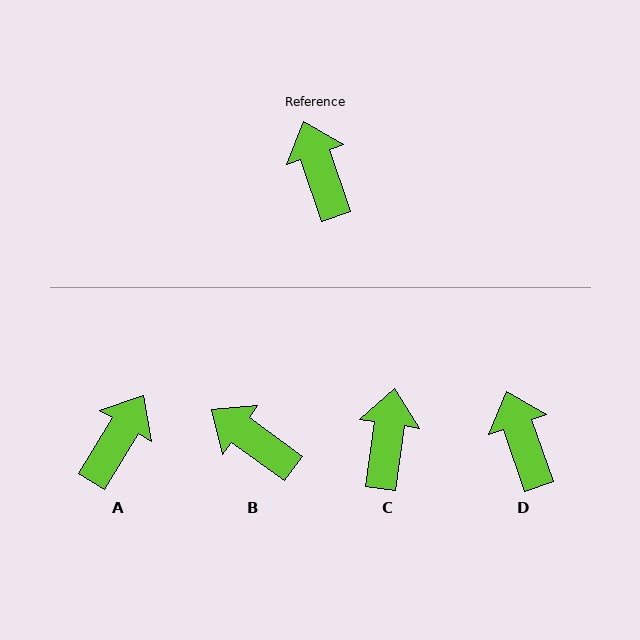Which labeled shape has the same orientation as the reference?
D.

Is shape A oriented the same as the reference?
No, it is off by about 50 degrees.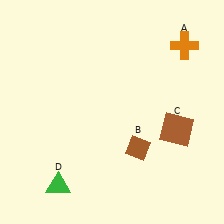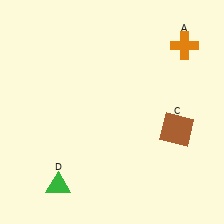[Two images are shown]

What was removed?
The brown diamond (B) was removed in Image 2.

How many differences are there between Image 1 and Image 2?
There is 1 difference between the two images.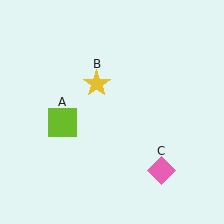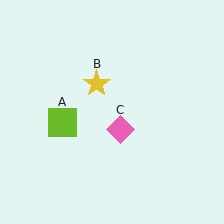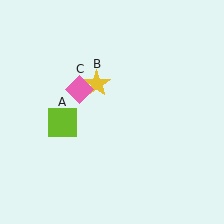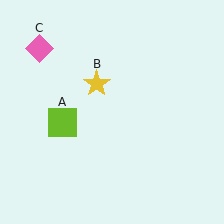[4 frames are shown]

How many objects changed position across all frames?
1 object changed position: pink diamond (object C).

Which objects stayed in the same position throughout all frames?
Lime square (object A) and yellow star (object B) remained stationary.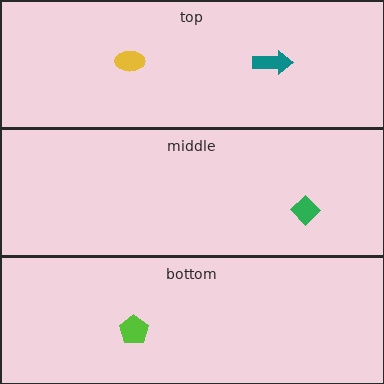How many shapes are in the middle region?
1.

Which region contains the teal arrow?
The top region.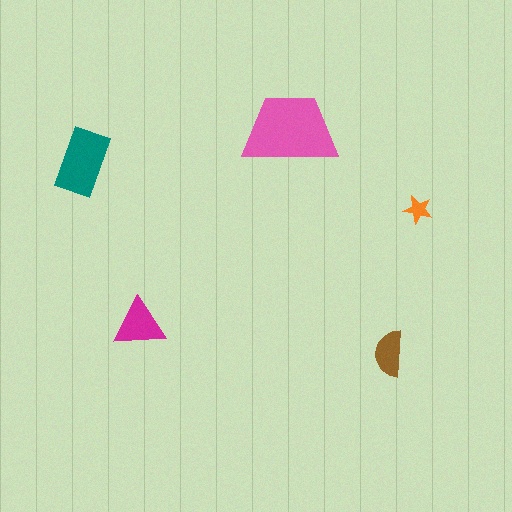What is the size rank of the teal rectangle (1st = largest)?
2nd.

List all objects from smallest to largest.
The orange star, the brown semicircle, the magenta triangle, the teal rectangle, the pink trapezoid.